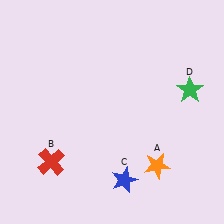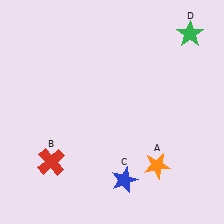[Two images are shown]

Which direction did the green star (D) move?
The green star (D) moved up.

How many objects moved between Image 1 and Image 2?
1 object moved between the two images.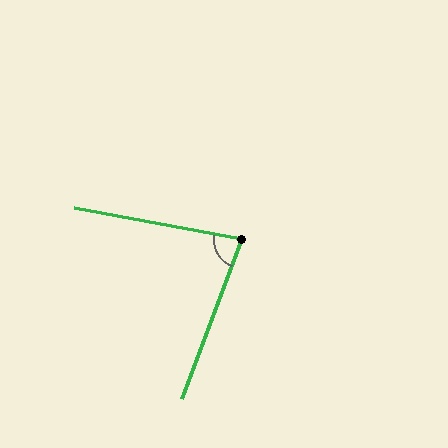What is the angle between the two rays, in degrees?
Approximately 80 degrees.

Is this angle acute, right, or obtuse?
It is acute.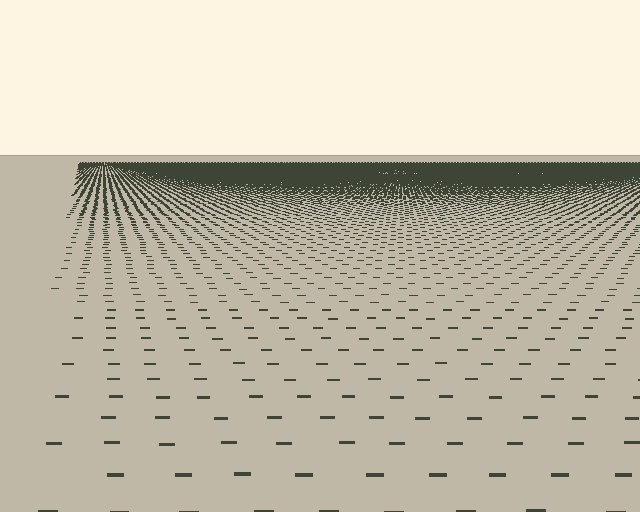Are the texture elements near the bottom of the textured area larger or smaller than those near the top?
Larger. Near the bottom, elements are closer to the viewer and appear at a bigger on-screen size.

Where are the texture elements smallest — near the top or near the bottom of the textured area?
Near the top.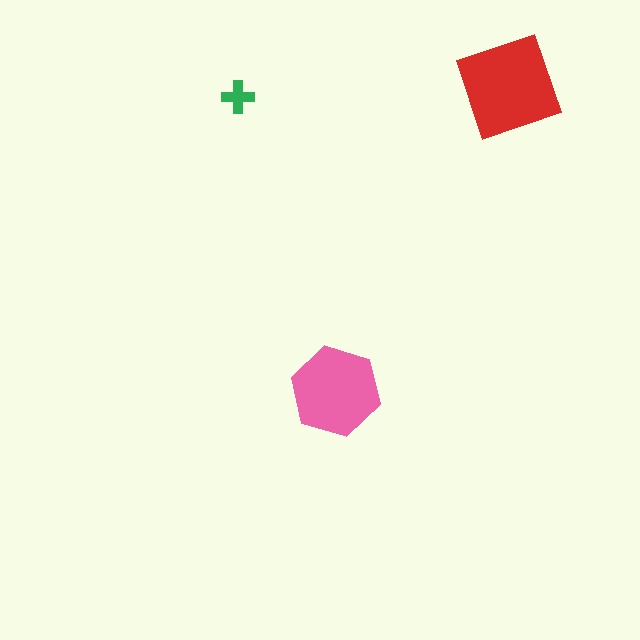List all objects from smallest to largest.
The green cross, the pink hexagon, the red square.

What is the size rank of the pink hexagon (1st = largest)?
2nd.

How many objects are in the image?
There are 3 objects in the image.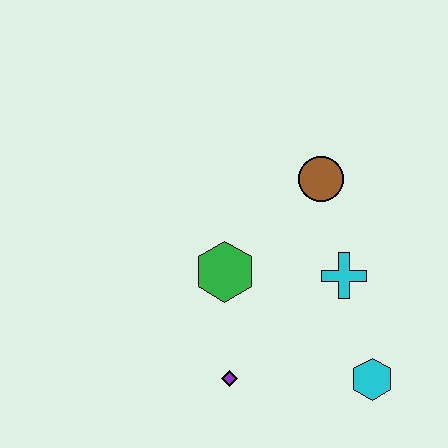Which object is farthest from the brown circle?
The purple diamond is farthest from the brown circle.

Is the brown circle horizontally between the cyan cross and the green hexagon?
Yes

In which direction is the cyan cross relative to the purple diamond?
The cyan cross is to the right of the purple diamond.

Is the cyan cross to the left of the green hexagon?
No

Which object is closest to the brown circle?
The cyan cross is closest to the brown circle.